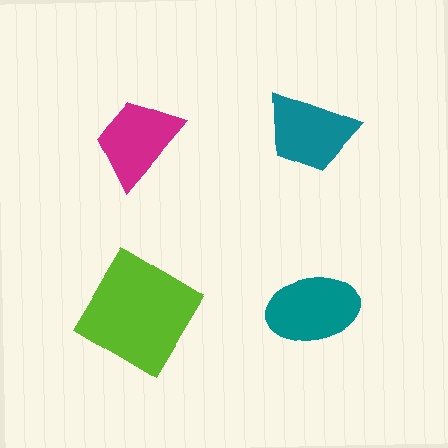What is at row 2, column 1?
A lime diamond.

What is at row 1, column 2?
A teal trapezoid.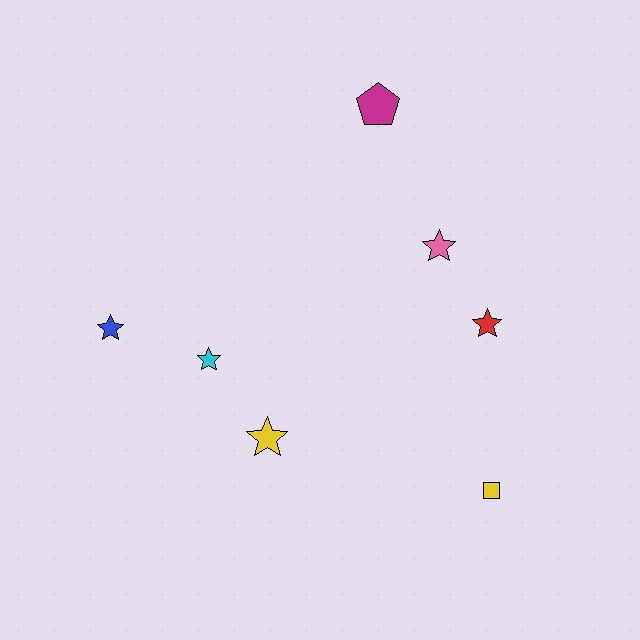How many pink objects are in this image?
There is 1 pink object.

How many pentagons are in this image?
There is 1 pentagon.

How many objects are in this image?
There are 7 objects.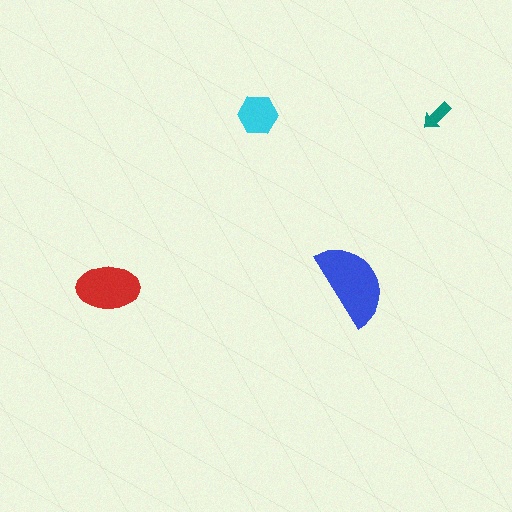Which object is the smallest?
The teal arrow.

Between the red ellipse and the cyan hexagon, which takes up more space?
The red ellipse.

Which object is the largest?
The blue semicircle.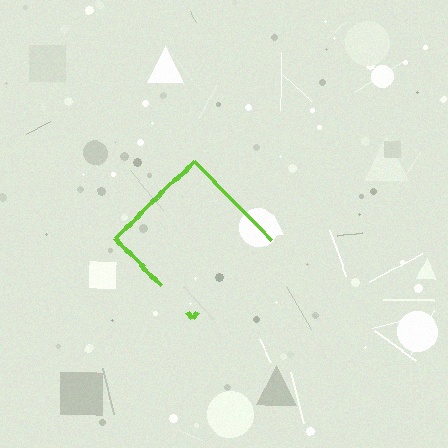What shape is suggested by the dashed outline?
The dashed outline suggests a diamond.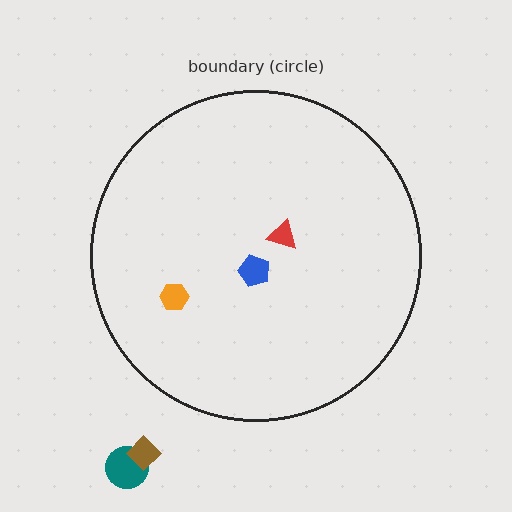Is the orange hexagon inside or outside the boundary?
Inside.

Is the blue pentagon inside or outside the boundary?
Inside.